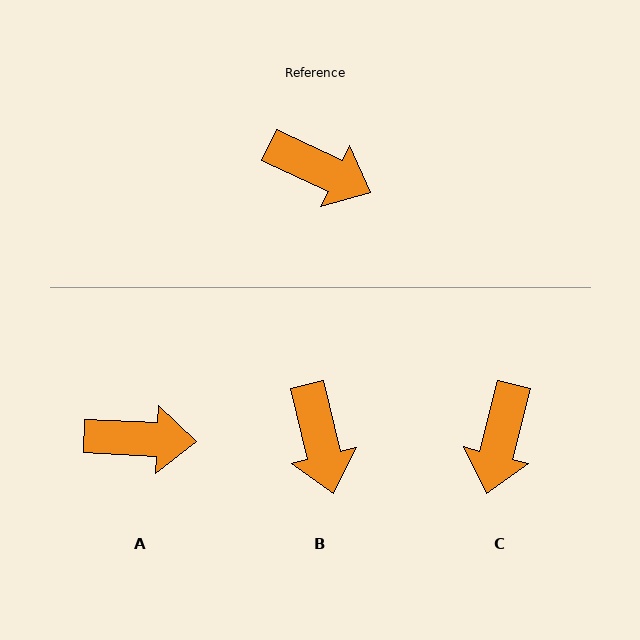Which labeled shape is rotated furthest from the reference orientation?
C, about 79 degrees away.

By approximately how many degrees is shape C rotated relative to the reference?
Approximately 79 degrees clockwise.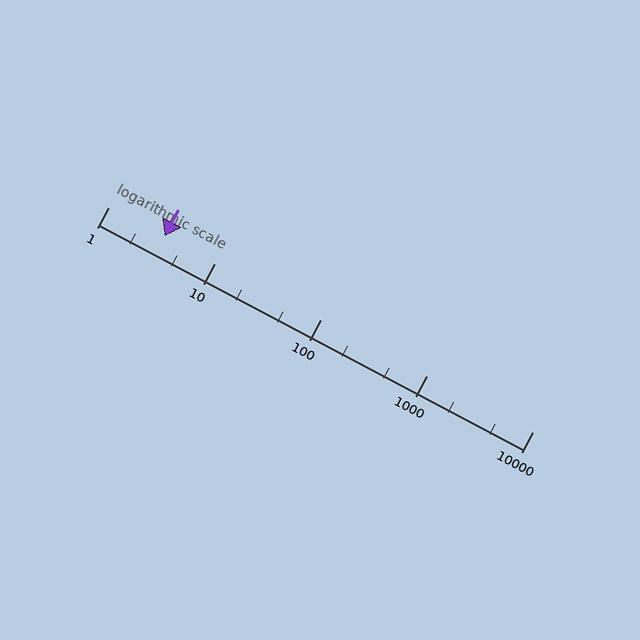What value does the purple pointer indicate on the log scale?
The pointer indicates approximately 3.4.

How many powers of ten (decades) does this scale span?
The scale spans 4 decades, from 1 to 10000.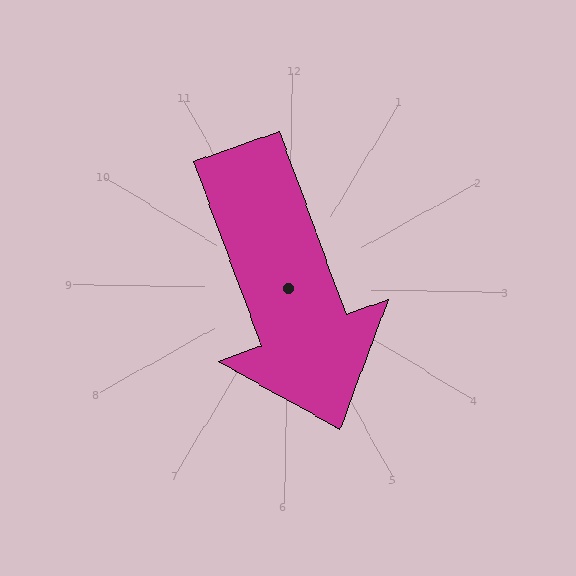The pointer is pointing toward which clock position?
Roughly 5 o'clock.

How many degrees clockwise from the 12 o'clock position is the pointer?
Approximately 159 degrees.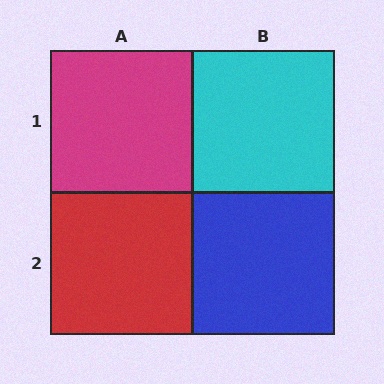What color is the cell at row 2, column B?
Blue.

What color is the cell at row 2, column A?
Red.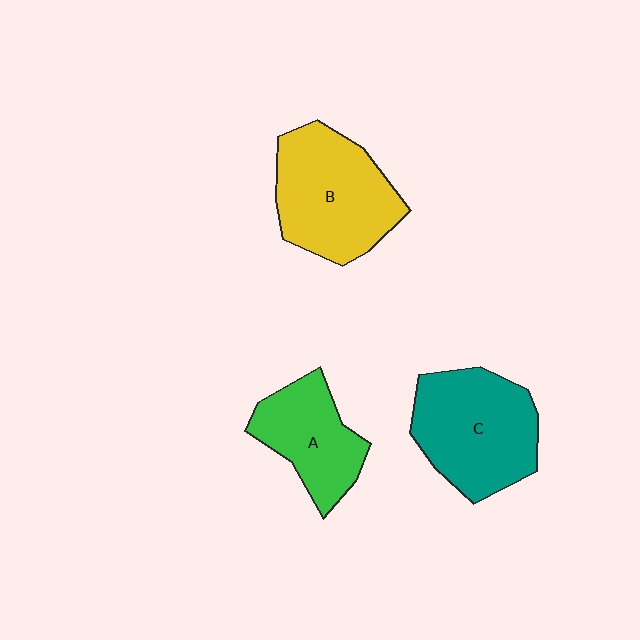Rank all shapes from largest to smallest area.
From largest to smallest: B (yellow), C (teal), A (green).